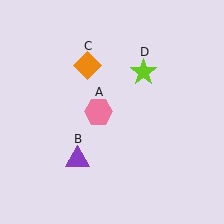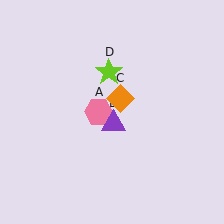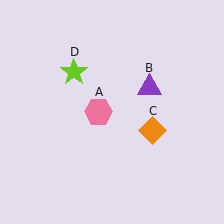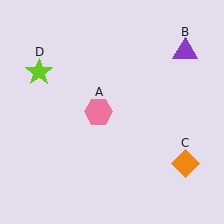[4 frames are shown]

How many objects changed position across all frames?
3 objects changed position: purple triangle (object B), orange diamond (object C), lime star (object D).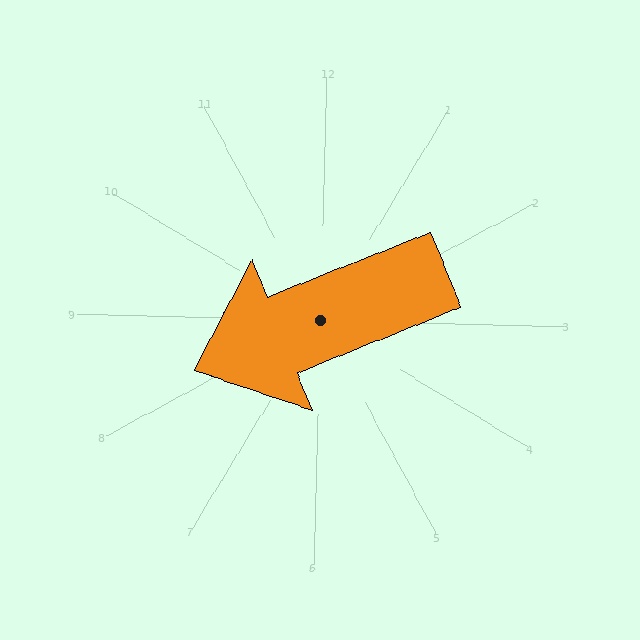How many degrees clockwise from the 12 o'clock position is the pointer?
Approximately 247 degrees.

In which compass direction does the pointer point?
Southwest.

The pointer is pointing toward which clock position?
Roughly 8 o'clock.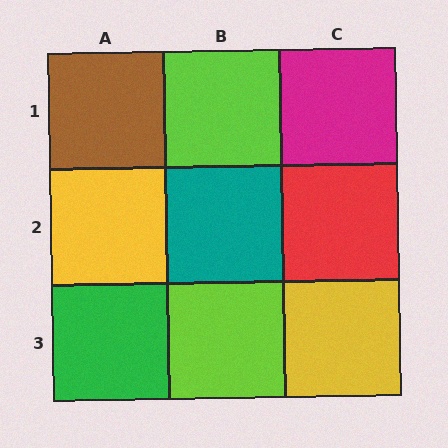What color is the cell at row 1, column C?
Magenta.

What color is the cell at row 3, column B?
Lime.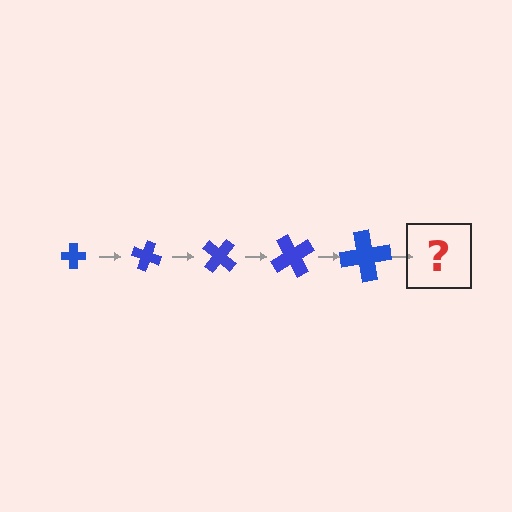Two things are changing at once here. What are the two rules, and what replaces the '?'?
The two rules are that the cross grows larger each step and it rotates 20 degrees each step. The '?' should be a cross, larger than the previous one and rotated 100 degrees from the start.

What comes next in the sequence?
The next element should be a cross, larger than the previous one and rotated 100 degrees from the start.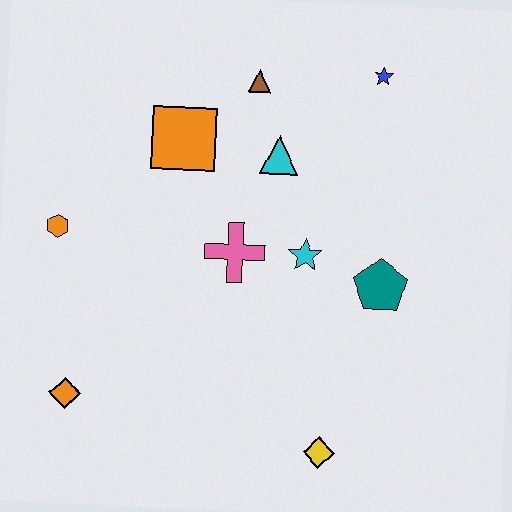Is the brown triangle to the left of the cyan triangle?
Yes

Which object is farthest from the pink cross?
The blue star is farthest from the pink cross.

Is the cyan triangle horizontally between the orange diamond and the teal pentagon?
Yes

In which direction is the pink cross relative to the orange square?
The pink cross is below the orange square.